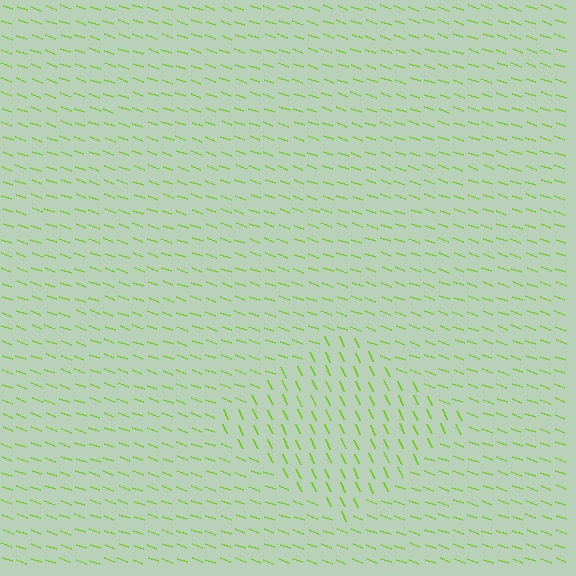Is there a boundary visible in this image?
Yes, there is a texture boundary formed by a change in line orientation.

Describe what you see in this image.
The image is filled with small lime line segments. A diamond region in the image has lines oriented differently from the surrounding lines, creating a visible texture boundary.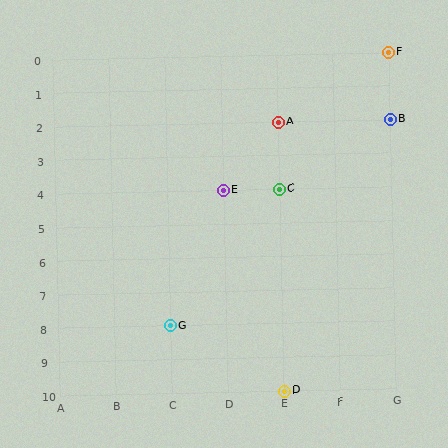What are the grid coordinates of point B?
Point B is at grid coordinates (G, 2).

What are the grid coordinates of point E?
Point E is at grid coordinates (D, 4).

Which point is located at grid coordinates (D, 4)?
Point E is at (D, 4).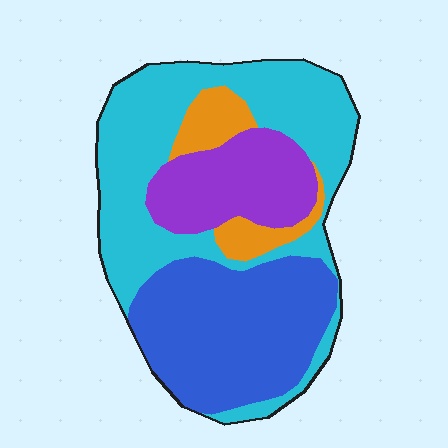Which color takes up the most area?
Cyan, at roughly 40%.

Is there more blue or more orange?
Blue.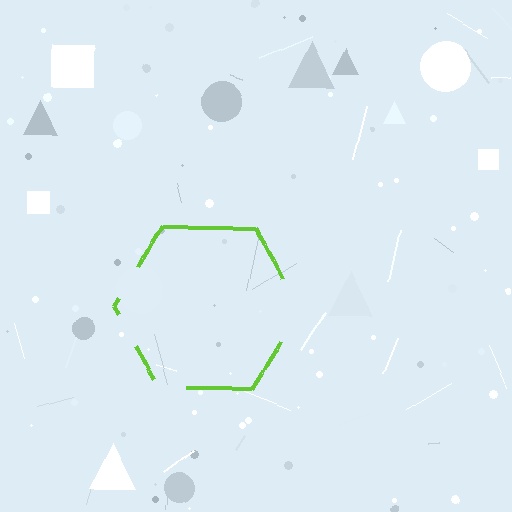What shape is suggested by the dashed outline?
The dashed outline suggests a hexagon.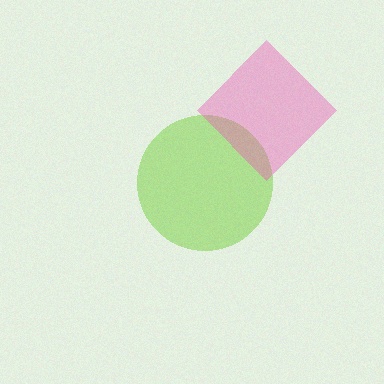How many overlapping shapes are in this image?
There are 2 overlapping shapes in the image.